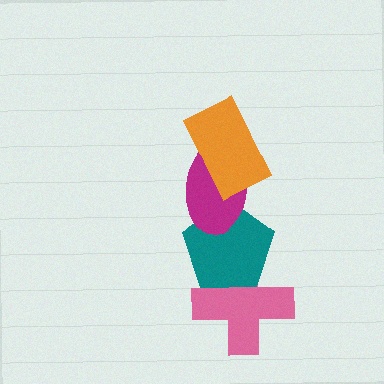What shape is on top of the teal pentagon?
The magenta ellipse is on top of the teal pentagon.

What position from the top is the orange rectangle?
The orange rectangle is 1st from the top.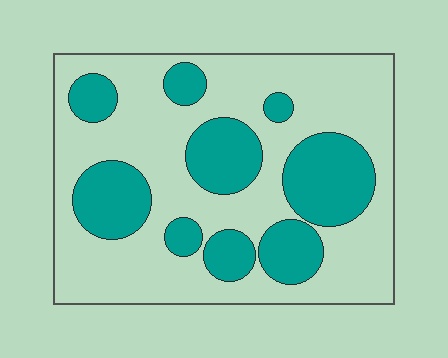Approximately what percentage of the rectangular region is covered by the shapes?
Approximately 30%.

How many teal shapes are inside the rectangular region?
9.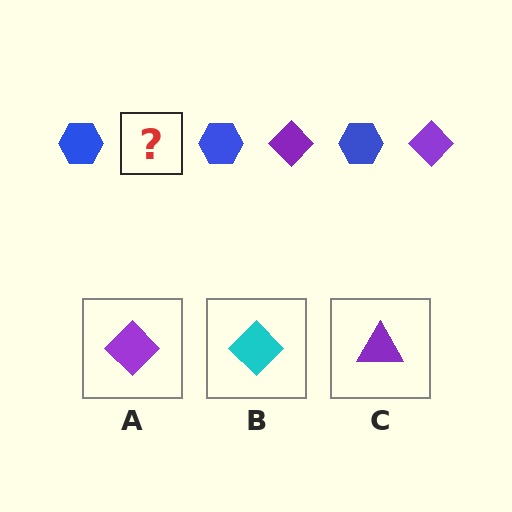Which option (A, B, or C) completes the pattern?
A.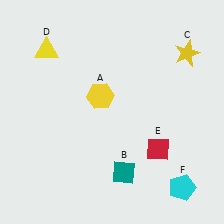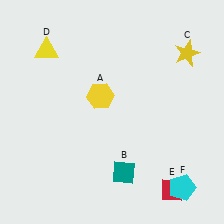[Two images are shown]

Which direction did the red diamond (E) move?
The red diamond (E) moved down.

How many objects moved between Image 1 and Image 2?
1 object moved between the two images.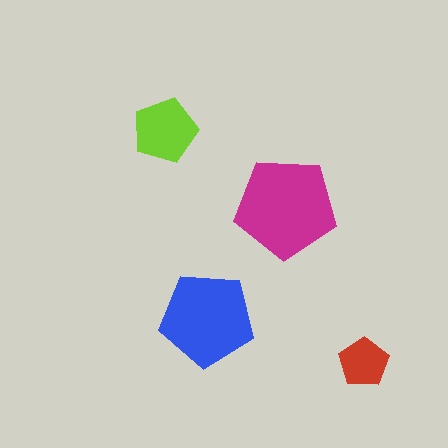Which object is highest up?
The lime pentagon is topmost.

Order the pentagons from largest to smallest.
the magenta one, the blue one, the lime one, the red one.